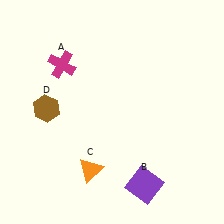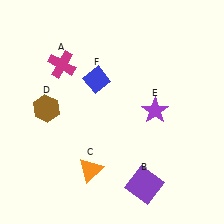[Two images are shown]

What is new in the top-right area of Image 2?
A purple star (E) was added in the top-right area of Image 2.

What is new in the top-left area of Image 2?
A blue diamond (F) was added in the top-left area of Image 2.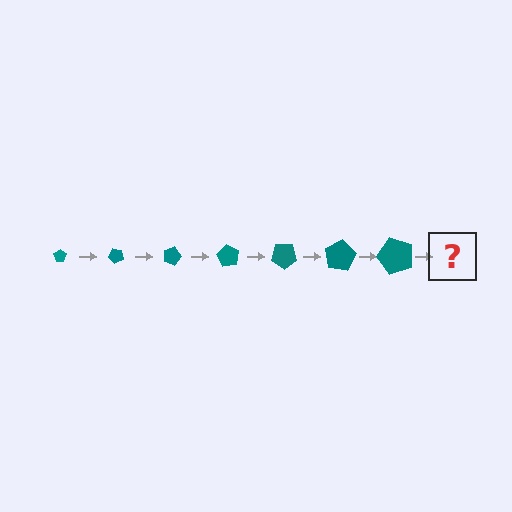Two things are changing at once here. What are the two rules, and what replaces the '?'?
The two rules are that the pentagon grows larger each step and it rotates 45 degrees each step. The '?' should be a pentagon, larger than the previous one and rotated 315 degrees from the start.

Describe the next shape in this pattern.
It should be a pentagon, larger than the previous one and rotated 315 degrees from the start.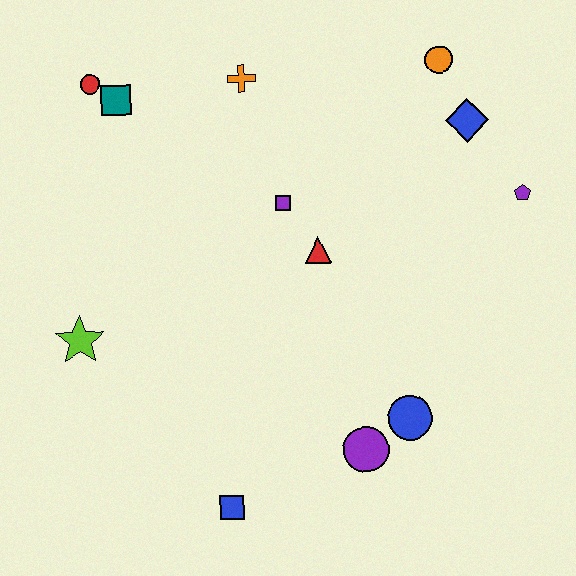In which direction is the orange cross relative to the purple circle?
The orange cross is above the purple circle.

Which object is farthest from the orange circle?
The blue square is farthest from the orange circle.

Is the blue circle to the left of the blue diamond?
Yes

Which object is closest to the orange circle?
The blue diamond is closest to the orange circle.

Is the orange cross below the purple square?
No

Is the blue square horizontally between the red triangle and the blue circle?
No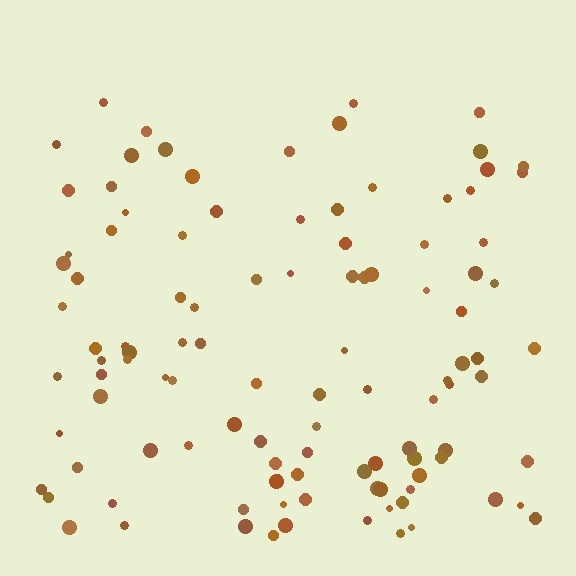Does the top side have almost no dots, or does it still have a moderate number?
Still a moderate number, just noticeably fewer than the bottom.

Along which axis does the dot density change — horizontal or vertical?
Vertical.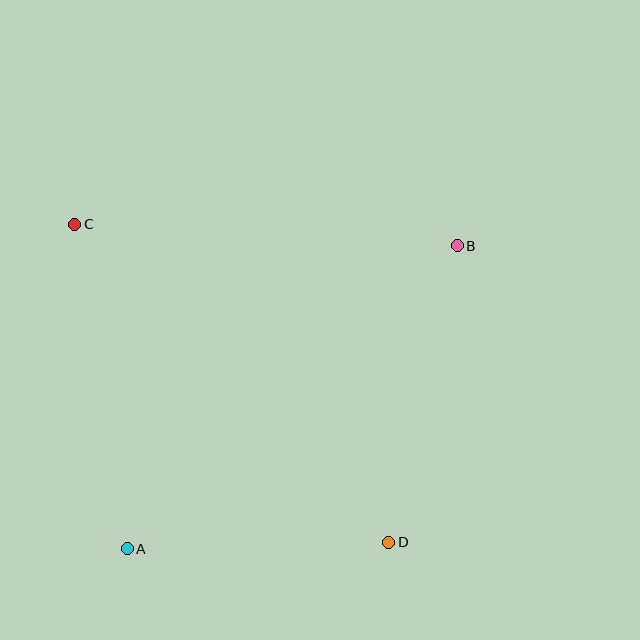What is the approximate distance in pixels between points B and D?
The distance between B and D is approximately 304 pixels.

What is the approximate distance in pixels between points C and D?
The distance between C and D is approximately 447 pixels.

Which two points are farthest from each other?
Points A and B are farthest from each other.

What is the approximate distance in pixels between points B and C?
The distance between B and C is approximately 383 pixels.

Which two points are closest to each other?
Points A and D are closest to each other.